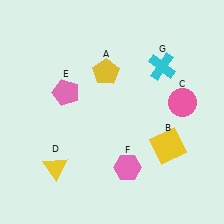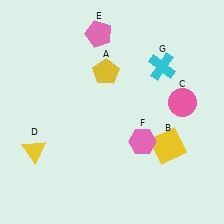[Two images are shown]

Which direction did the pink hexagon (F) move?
The pink hexagon (F) moved up.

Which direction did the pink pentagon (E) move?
The pink pentagon (E) moved up.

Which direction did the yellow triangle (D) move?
The yellow triangle (D) moved left.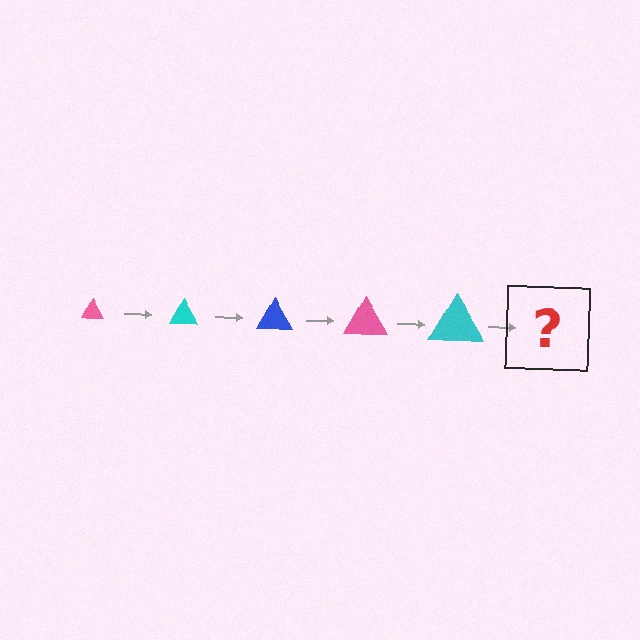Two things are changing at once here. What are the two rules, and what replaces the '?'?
The two rules are that the triangle grows larger each step and the color cycles through pink, cyan, and blue. The '?' should be a blue triangle, larger than the previous one.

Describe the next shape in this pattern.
It should be a blue triangle, larger than the previous one.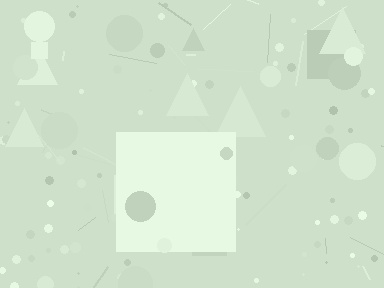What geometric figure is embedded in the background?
A square is embedded in the background.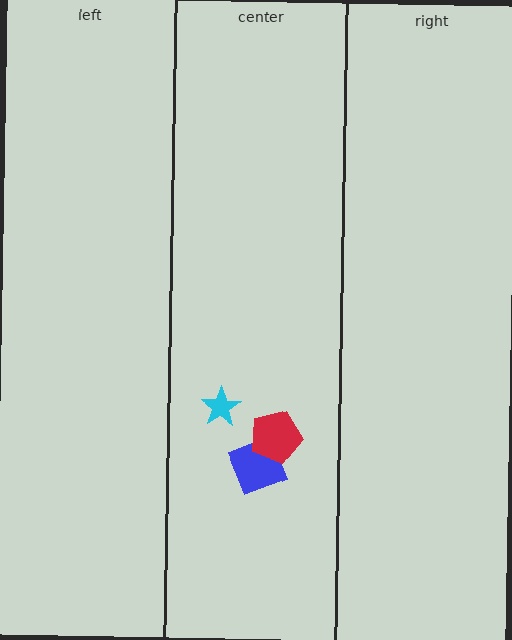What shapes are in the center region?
The blue square, the red pentagon, the cyan star.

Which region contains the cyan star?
The center region.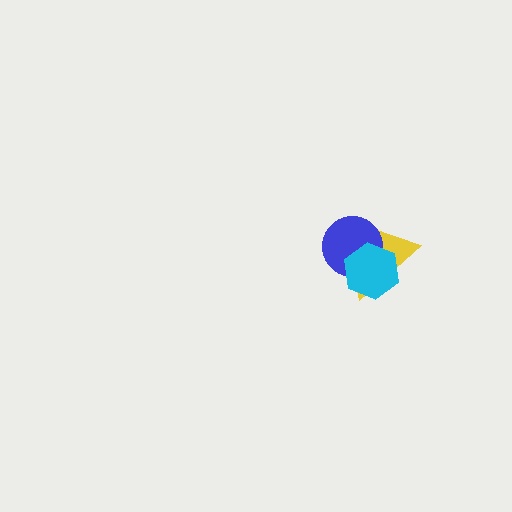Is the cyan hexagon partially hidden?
No, no other shape covers it.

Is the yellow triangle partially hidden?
Yes, it is partially covered by another shape.